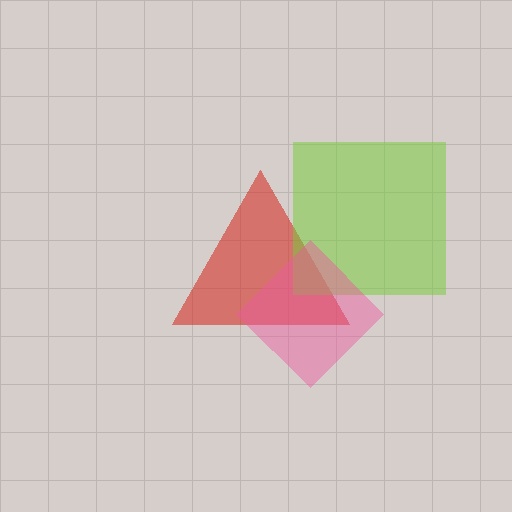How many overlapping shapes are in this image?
There are 3 overlapping shapes in the image.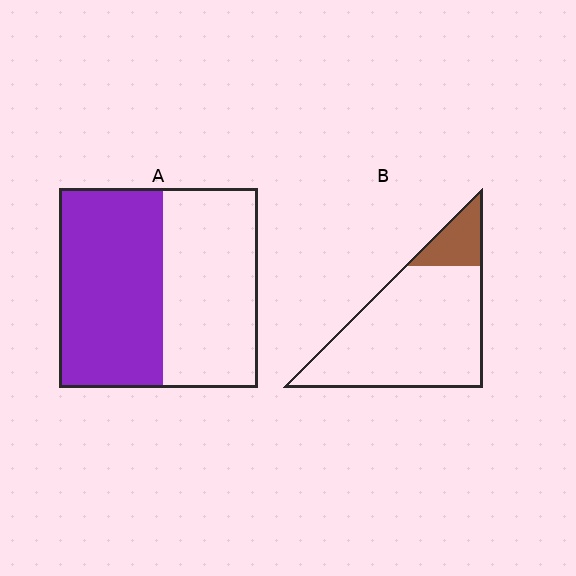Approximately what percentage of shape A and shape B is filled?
A is approximately 50% and B is approximately 15%.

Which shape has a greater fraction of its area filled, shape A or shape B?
Shape A.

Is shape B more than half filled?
No.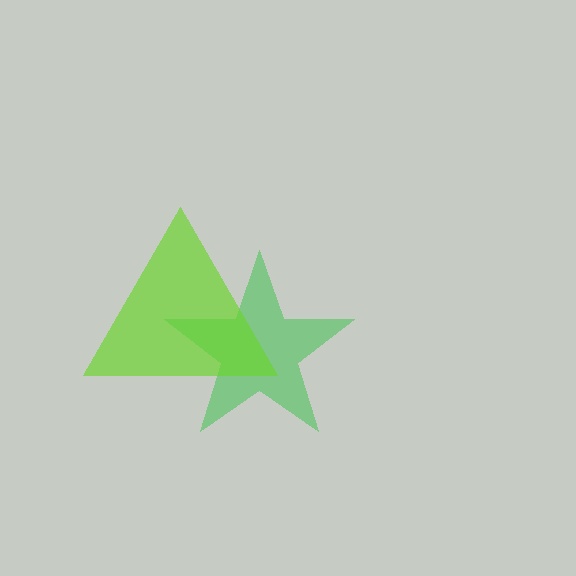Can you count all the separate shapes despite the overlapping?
Yes, there are 2 separate shapes.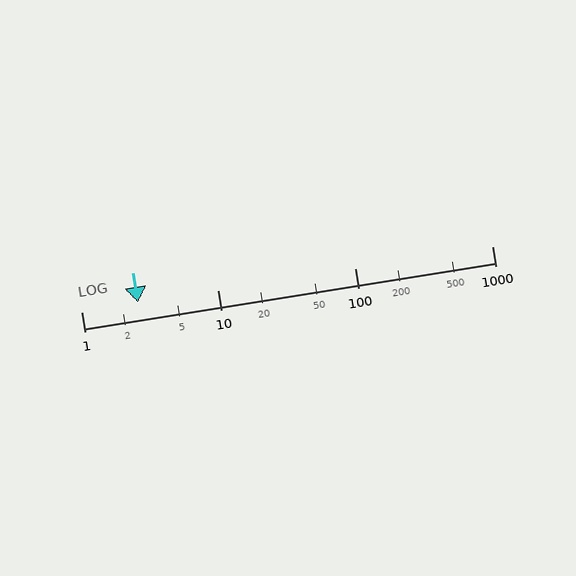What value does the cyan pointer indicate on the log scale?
The pointer indicates approximately 2.6.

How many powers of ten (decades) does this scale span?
The scale spans 3 decades, from 1 to 1000.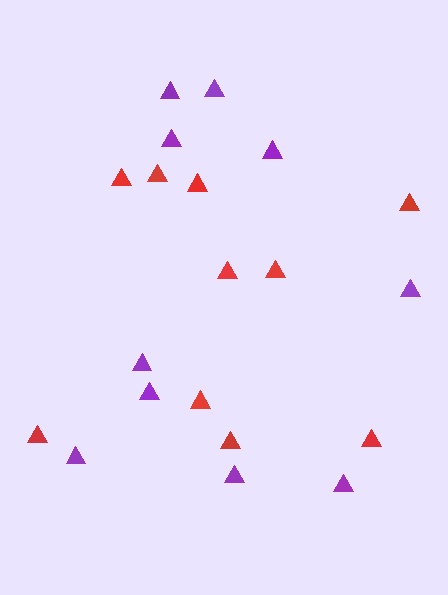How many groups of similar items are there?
There are 2 groups: one group of red triangles (10) and one group of purple triangles (10).